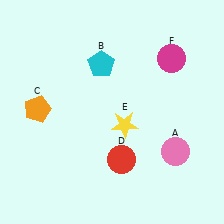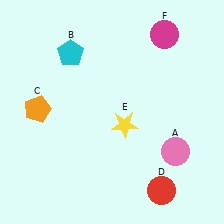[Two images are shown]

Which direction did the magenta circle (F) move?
The magenta circle (F) moved up.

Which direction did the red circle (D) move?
The red circle (D) moved right.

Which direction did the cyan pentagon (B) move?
The cyan pentagon (B) moved left.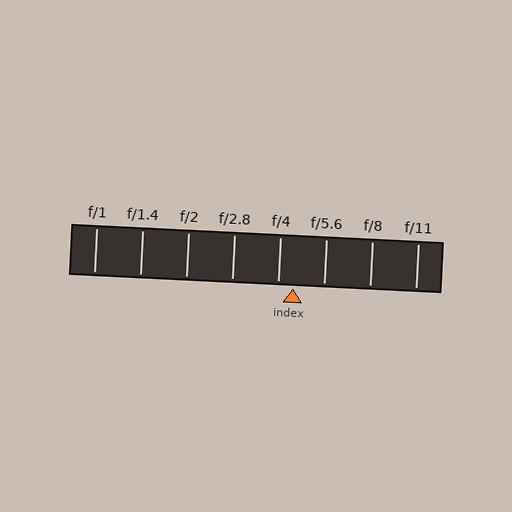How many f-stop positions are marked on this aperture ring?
There are 8 f-stop positions marked.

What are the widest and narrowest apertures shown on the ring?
The widest aperture shown is f/1 and the narrowest is f/11.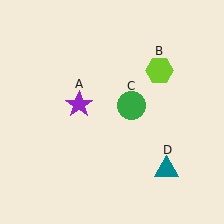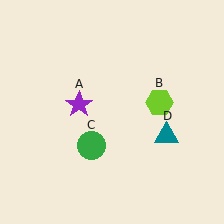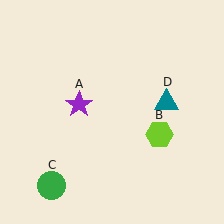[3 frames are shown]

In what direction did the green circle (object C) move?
The green circle (object C) moved down and to the left.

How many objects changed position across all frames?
3 objects changed position: lime hexagon (object B), green circle (object C), teal triangle (object D).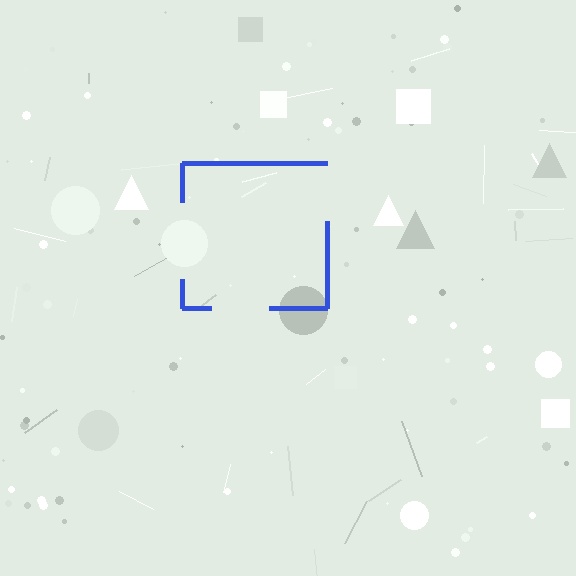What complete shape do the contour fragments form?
The contour fragments form a square.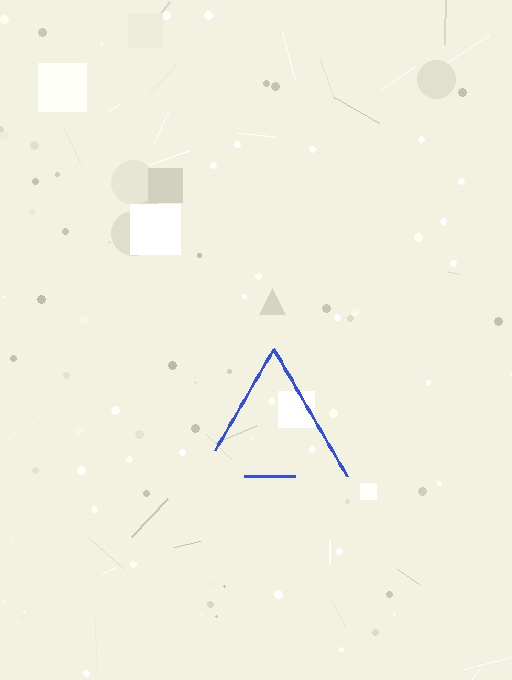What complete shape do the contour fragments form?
The contour fragments form a triangle.